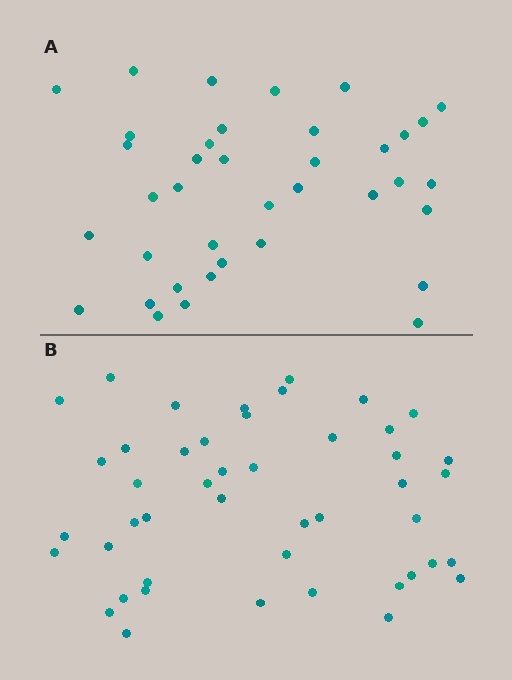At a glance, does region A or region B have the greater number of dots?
Region B (the bottom region) has more dots.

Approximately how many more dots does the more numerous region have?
Region B has roughly 8 or so more dots than region A.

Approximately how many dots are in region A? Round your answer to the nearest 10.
About 40 dots. (The exact count is 38, which rounds to 40.)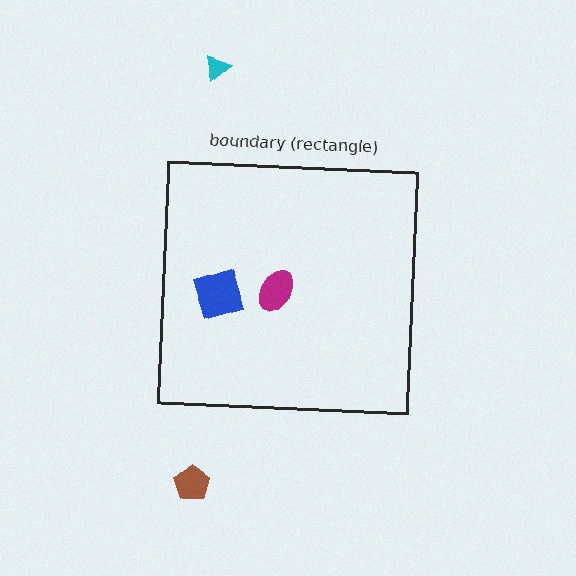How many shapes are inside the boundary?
2 inside, 2 outside.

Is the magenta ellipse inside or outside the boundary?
Inside.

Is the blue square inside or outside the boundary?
Inside.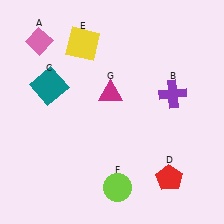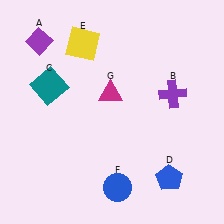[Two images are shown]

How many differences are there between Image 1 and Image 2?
There are 3 differences between the two images.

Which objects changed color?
A changed from pink to purple. D changed from red to blue. F changed from lime to blue.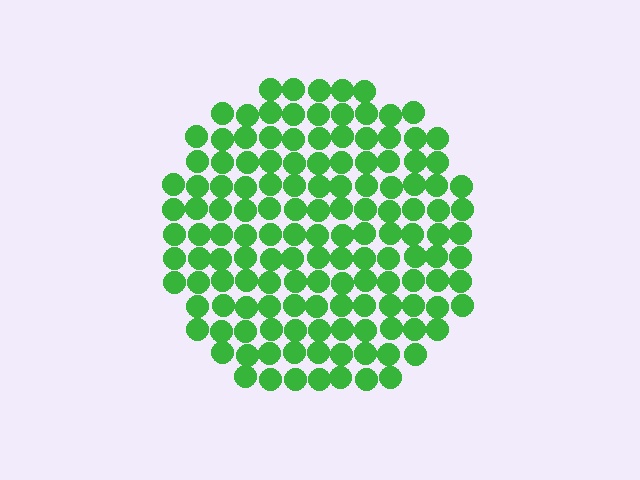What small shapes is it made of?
It is made of small circles.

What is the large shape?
The large shape is a circle.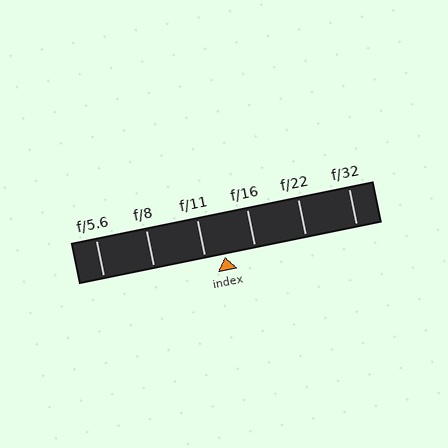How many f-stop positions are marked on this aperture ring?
There are 6 f-stop positions marked.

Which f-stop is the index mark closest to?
The index mark is closest to f/11.